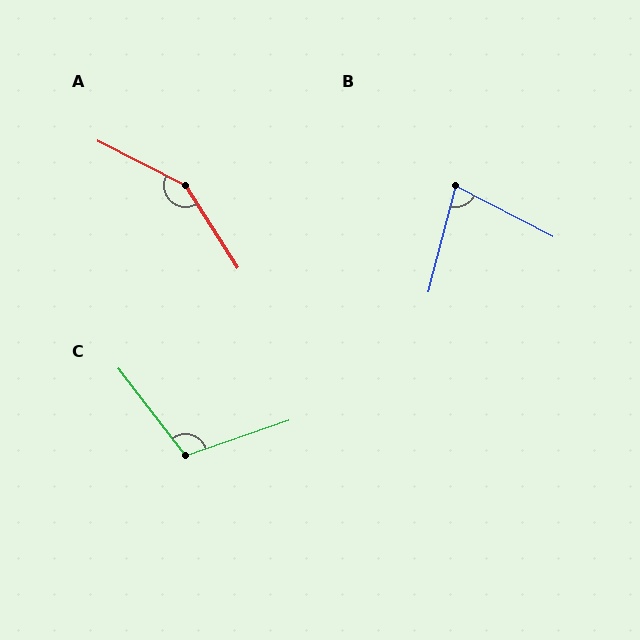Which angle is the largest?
A, at approximately 149 degrees.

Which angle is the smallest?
B, at approximately 77 degrees.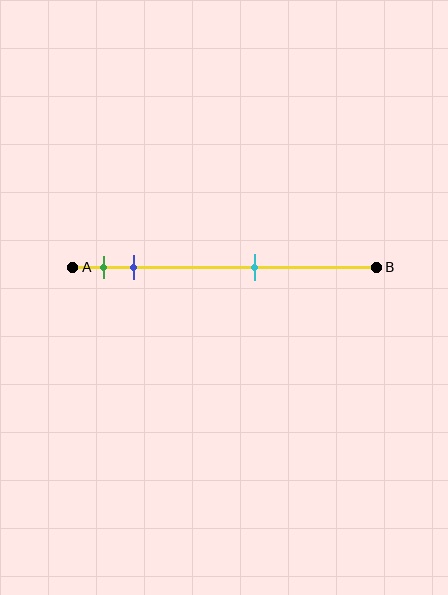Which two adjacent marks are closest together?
The green and blue marks are the closest adjacent pair.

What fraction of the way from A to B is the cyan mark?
The cyan mark is approximately 60% (0.6) of the way from A to B.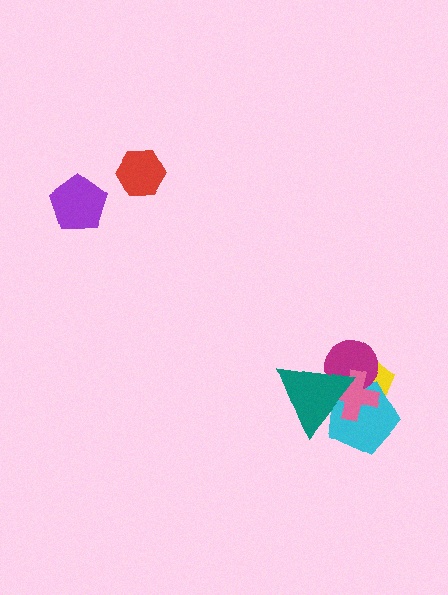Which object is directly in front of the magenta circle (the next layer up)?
The pink cross is directly in front of the magenta circle.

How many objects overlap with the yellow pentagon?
4 objects overlap with the yellow pentagon.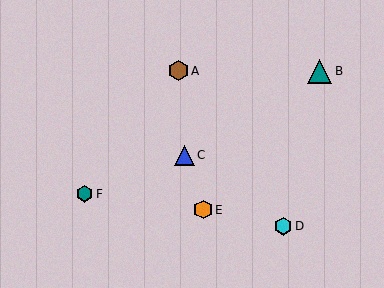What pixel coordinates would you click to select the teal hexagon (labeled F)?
Click at (84, 194) to select the teal hexagon F.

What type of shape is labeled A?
Shape A is a brown hexagon.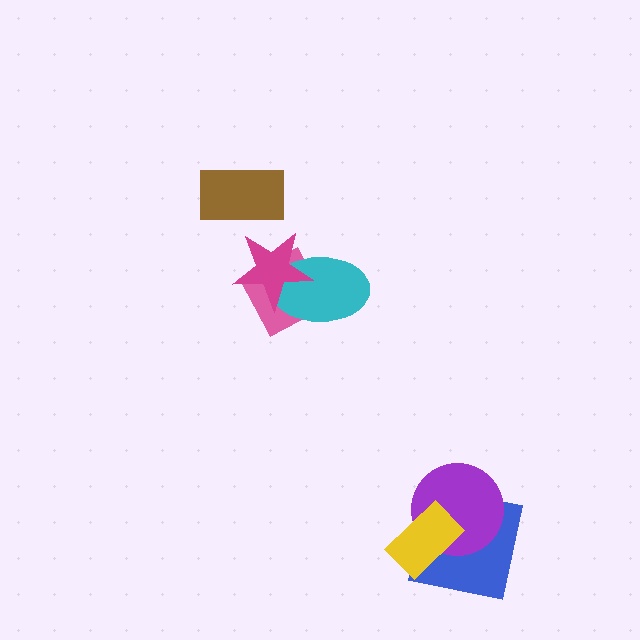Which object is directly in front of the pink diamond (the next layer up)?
The cyan ellipse is directly in front of the pink diamond.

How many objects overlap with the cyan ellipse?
2 objects overlap with the cyan ellipse.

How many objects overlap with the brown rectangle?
0 objects overlap with the brown rectangle.